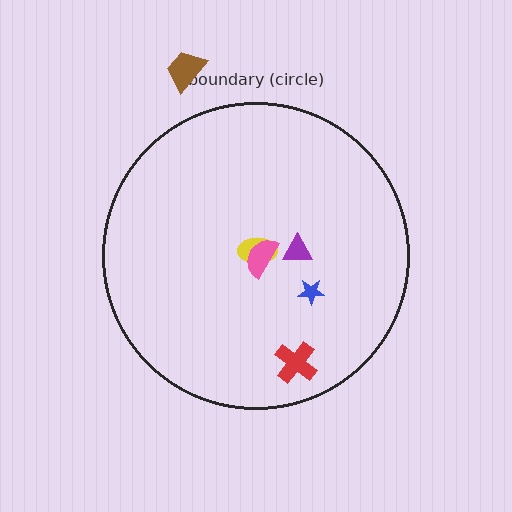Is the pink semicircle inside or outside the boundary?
Inside.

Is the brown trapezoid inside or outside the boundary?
Outside.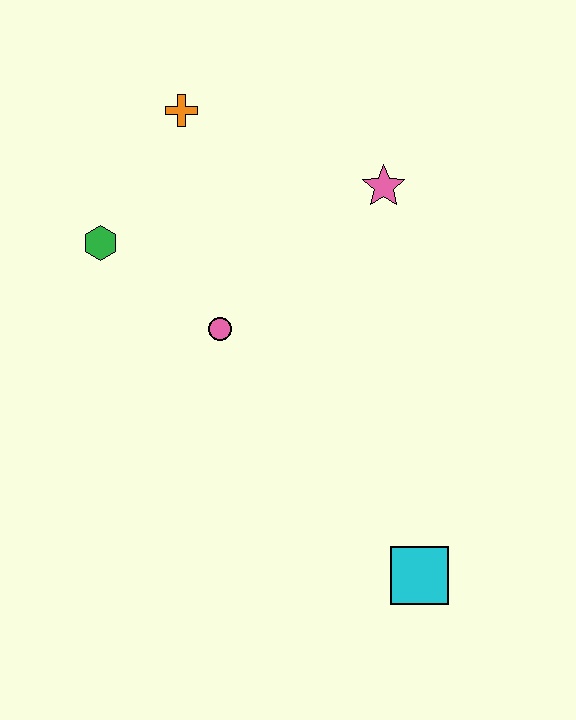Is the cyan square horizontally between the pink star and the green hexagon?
No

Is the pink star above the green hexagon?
Yes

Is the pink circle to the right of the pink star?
No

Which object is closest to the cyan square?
The pink circle is closest to the cyan square.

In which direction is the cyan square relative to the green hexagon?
The cyan square is below the green hexagon.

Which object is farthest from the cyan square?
The orange cross is farthest from the cyan square.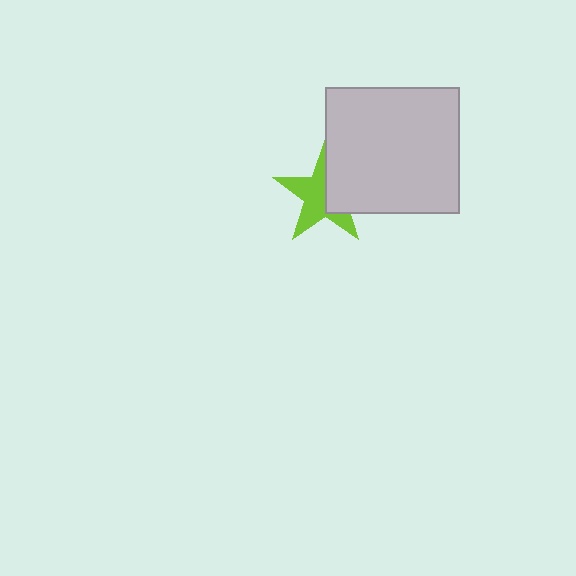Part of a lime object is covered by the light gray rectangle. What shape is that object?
It is a star.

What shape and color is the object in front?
The object in front is a light gray rectangle.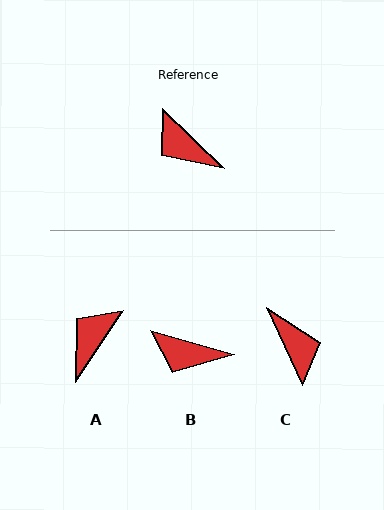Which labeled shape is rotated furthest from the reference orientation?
C, about 159 degrees away.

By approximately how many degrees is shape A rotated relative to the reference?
Approximately 79 degrees clockwise.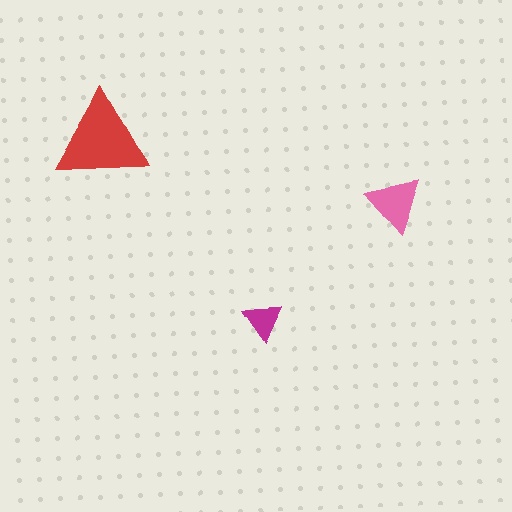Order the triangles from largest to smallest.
the red one, the pink one, the magenta one.